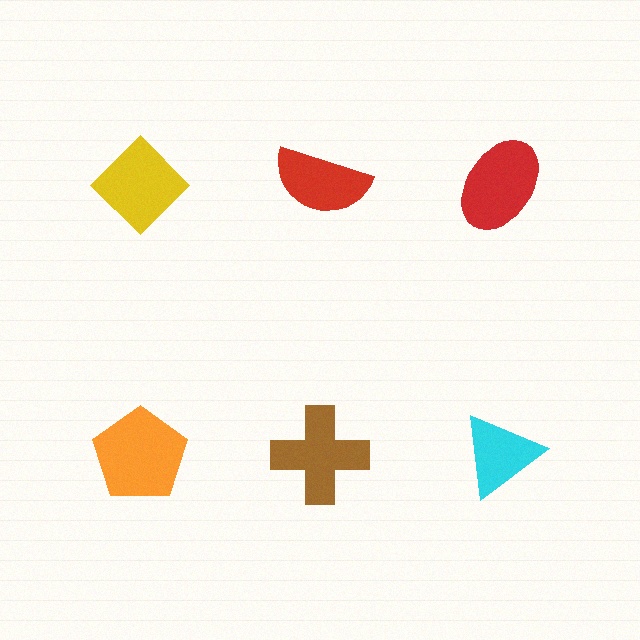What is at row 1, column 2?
A red semicircle.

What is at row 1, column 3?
A red ellipse.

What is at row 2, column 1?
An orange pentagon.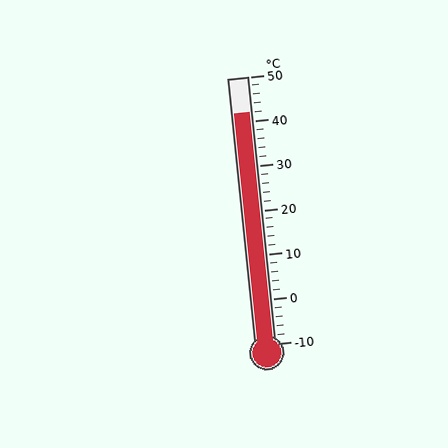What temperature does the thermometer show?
The thermometer shows approximately 42°C.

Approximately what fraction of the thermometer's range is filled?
The thermometer is filled to approximately 85% of its range.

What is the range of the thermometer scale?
The thermometer scale ranges from -10°C to 50°C.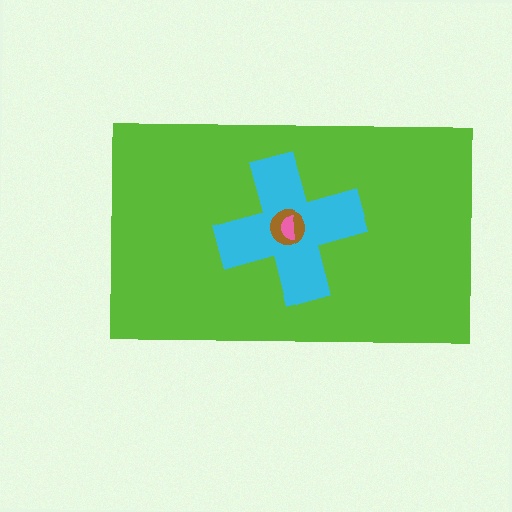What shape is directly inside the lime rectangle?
The cyan cross.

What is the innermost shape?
The pink semicircle.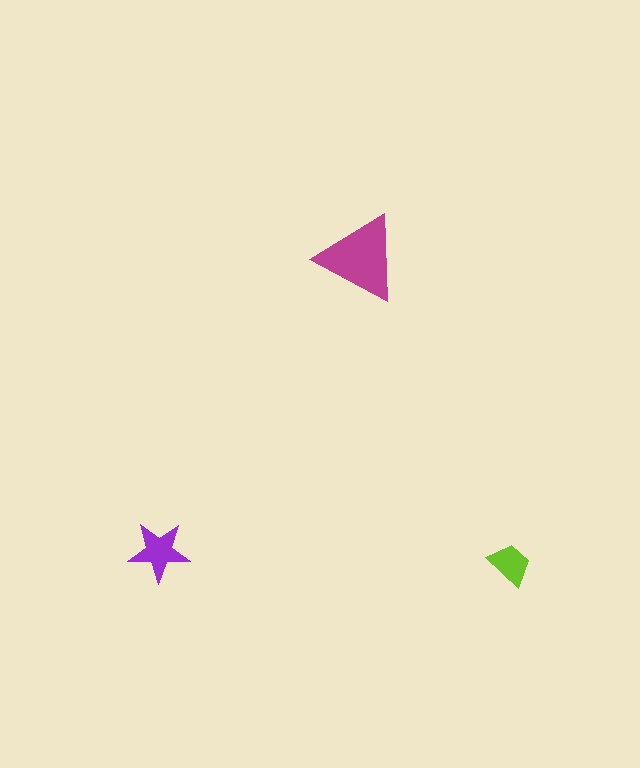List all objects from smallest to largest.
The lime trapezoid, the purple star, the magenta triangle.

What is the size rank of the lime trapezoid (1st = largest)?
3rd.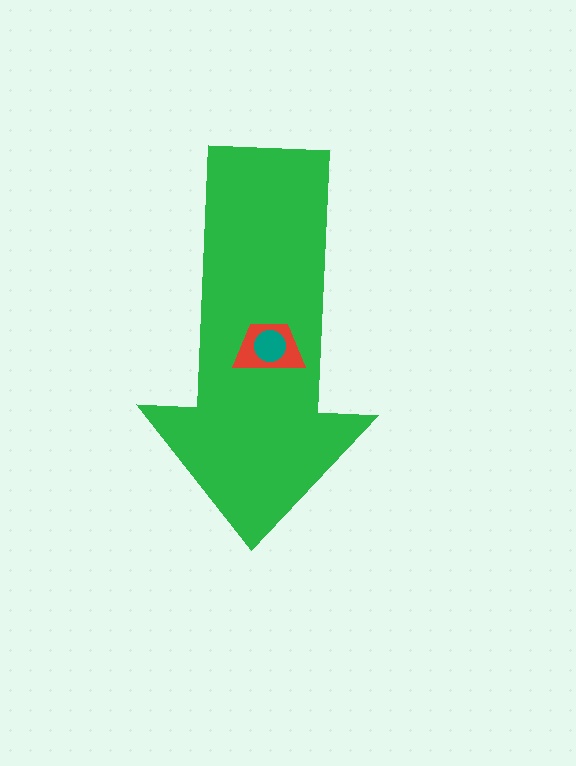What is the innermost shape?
The teal circle.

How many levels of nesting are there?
3.